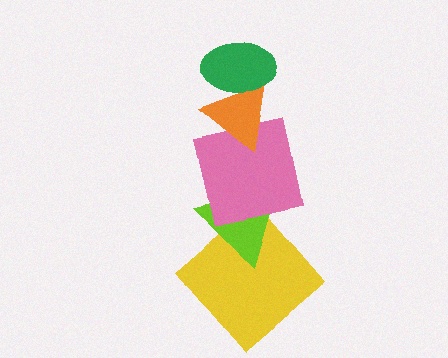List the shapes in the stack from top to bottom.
From top to bottom: the green ellipse, the orange triangle, the pink square, the lime triangle, the yellow diamond.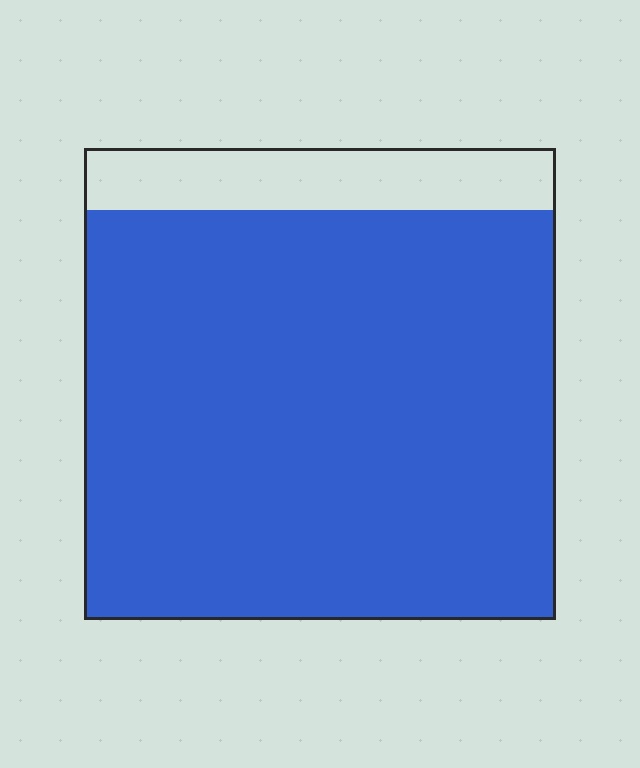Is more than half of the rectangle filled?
Yes.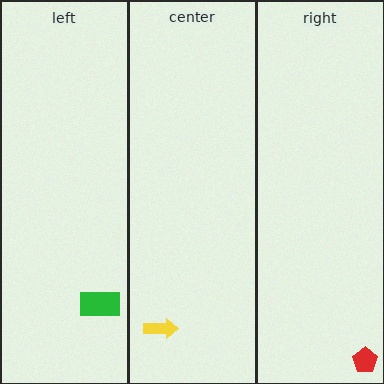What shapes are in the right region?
The red pentagon.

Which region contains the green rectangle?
The left region.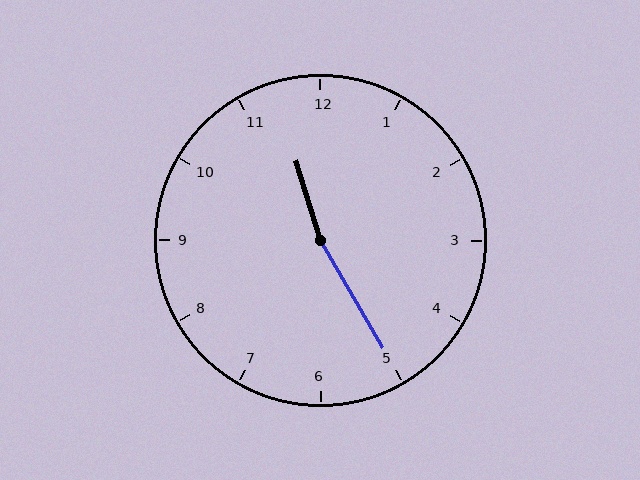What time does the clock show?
11:25.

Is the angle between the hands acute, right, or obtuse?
It is obtuse.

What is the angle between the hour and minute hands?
Approximately 168 degrees.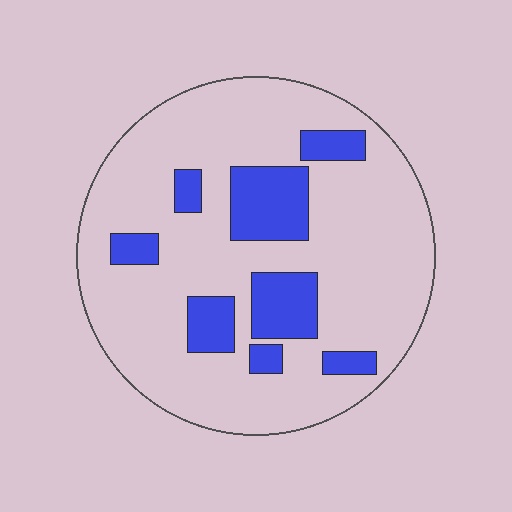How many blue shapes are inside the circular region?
8.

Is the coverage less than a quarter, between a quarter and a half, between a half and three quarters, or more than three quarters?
Less than a quarter.